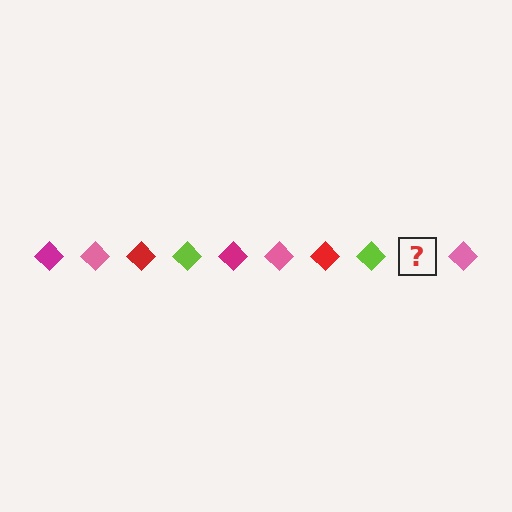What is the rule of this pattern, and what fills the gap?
The rule is that the pattern cycles through magenta, pink, red, lime diamonds. The gap should be filled with a magenta diamond.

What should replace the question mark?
The question mark should be replaced with a magenta diamond.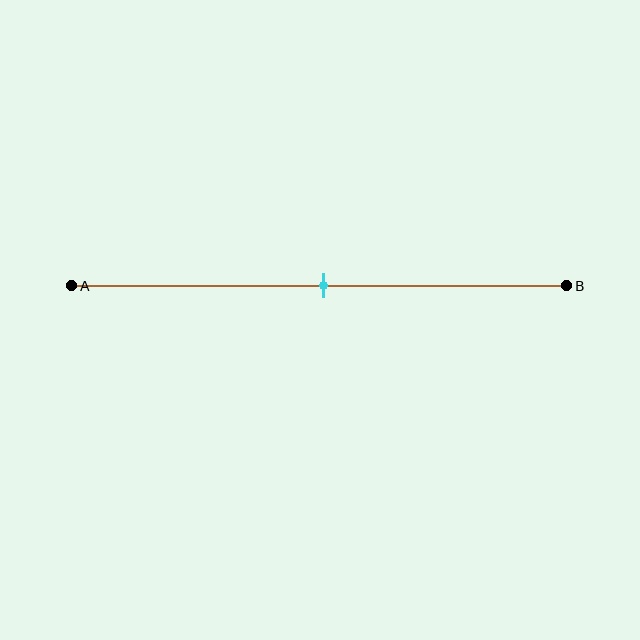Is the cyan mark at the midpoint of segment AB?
Yes, the mark is approximately at the midpoint.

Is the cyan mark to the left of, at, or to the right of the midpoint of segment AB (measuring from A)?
The cyan mark is approximately at the midpoint of segment AB.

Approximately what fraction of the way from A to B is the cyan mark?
The cyan mark is approximately 50% of the way from A to B.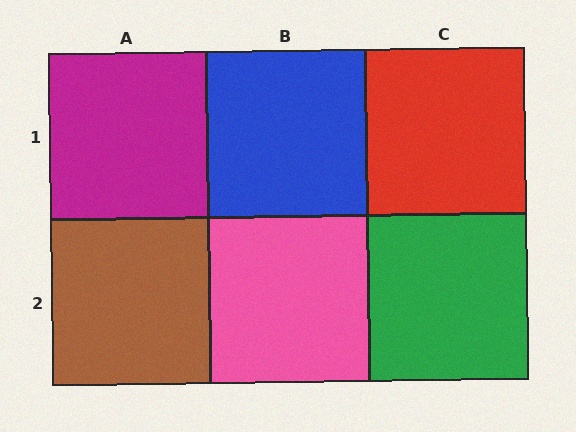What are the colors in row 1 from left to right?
Magenta, blue, red.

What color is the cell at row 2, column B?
Pink.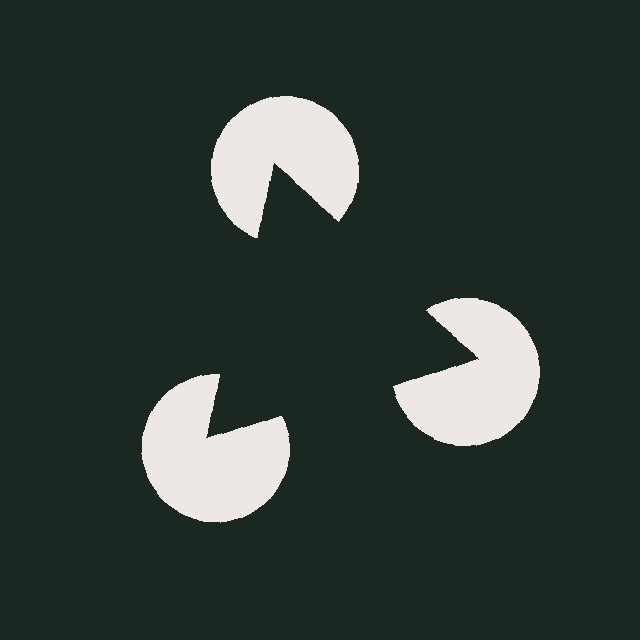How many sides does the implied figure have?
3 sides.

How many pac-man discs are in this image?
There are 3 — one at each vertex of the illusory triangle.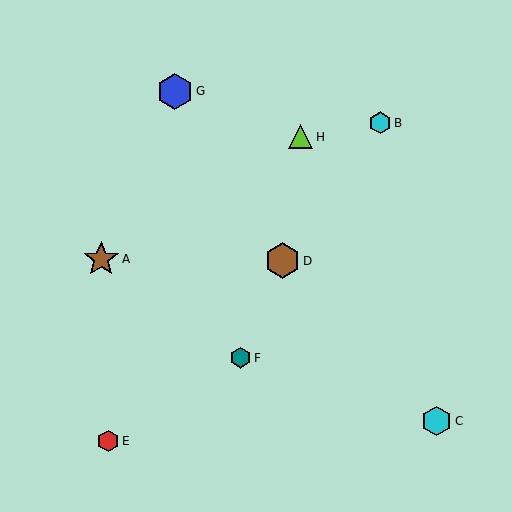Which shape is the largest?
The brown star (labeled A) is the largest.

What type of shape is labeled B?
Shape B is a cyan hexagon.